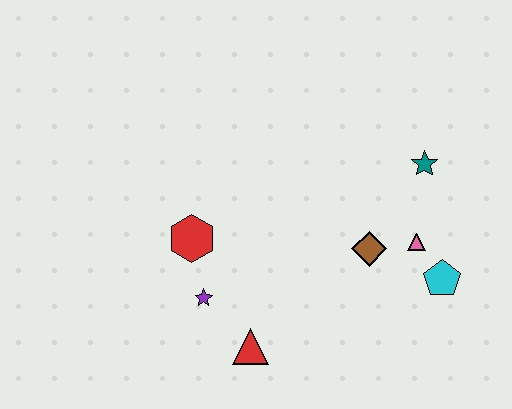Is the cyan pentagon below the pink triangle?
Yes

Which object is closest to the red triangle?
The purple star is closest to the red triangle.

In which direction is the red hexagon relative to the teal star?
The red hexagon is to the left of the teal star.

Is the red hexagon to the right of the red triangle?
No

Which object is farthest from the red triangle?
The teal star is farthest from the red triangle.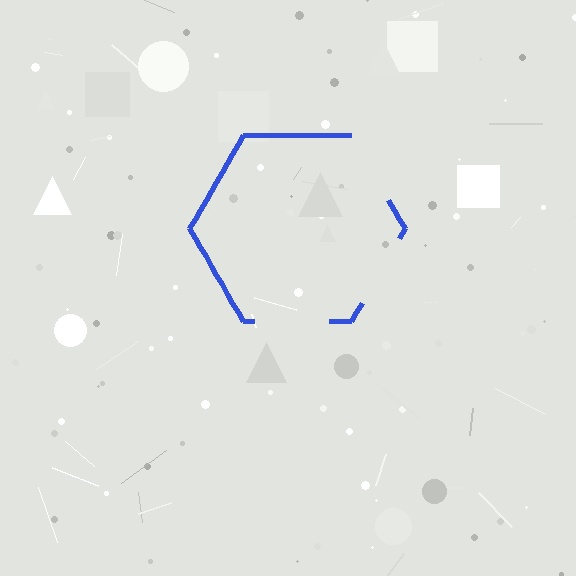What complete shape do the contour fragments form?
The contour fragments form a hexagon.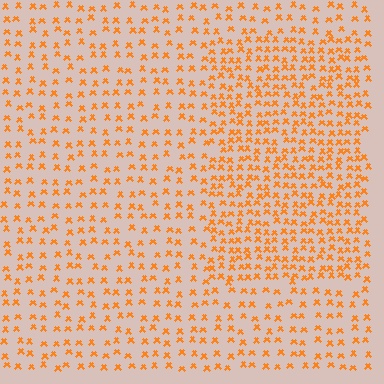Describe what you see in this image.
The image contains small orange elements arranged at two different densities. A rectangle-shaped region is visible where the elements are more densely packed than the surrounding area.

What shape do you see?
I see a rectangle.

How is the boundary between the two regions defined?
The boundary is defined by a change in element density (approximately 1.9x ratio). All elements are the same color, size, and shape.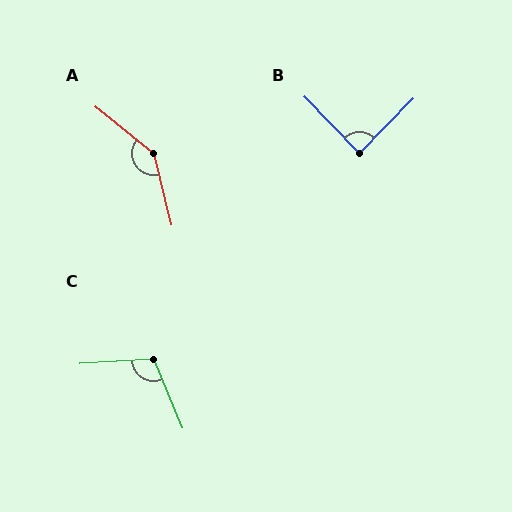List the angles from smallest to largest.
B (89°), C (109°), A (142°).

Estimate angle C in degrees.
Approximately 109 degrees.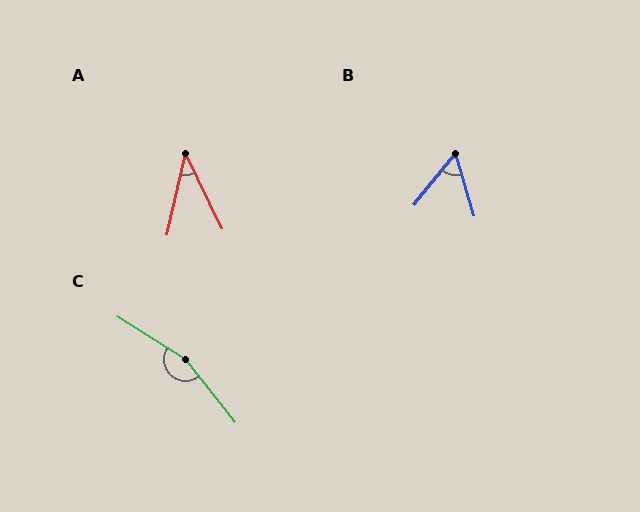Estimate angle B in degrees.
Approximately 55 degrees.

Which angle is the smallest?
A, at approximately 39 degrees.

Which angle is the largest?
C, at approximately 161 degrees.